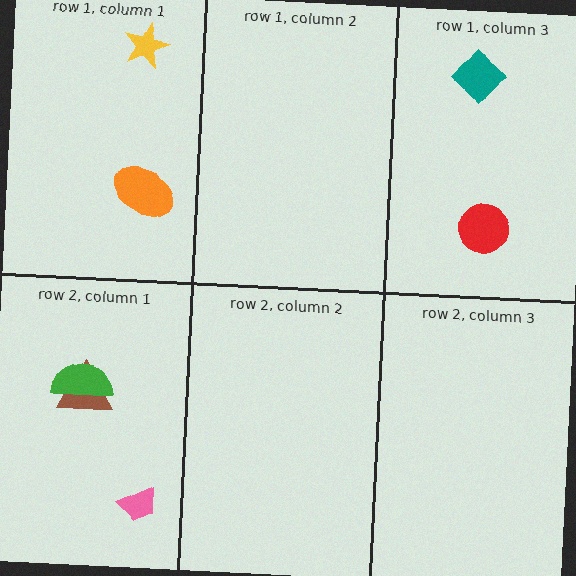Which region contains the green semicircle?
The row 2, column 1 region.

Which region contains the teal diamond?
The row 1, column 3 region.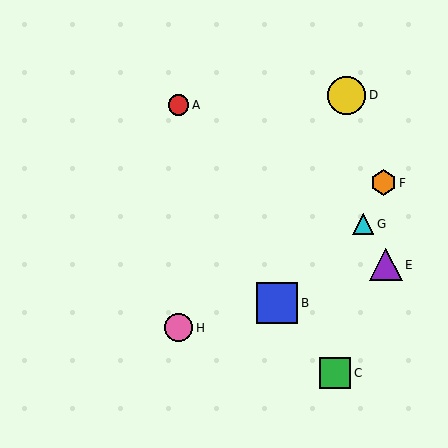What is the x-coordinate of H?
Object H is at x≈178.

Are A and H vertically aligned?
Yes, both are at x≈178.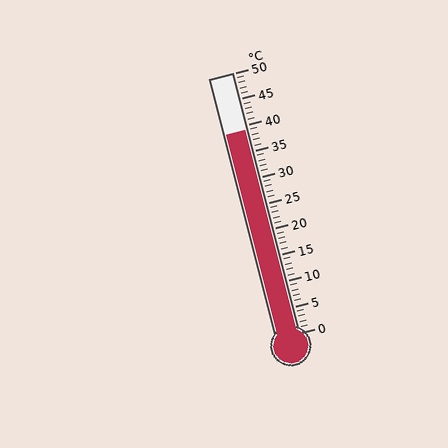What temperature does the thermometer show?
The thermometer shows approximately 39°C.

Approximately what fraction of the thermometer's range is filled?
The thermometer is filled to approximately 80% of its range.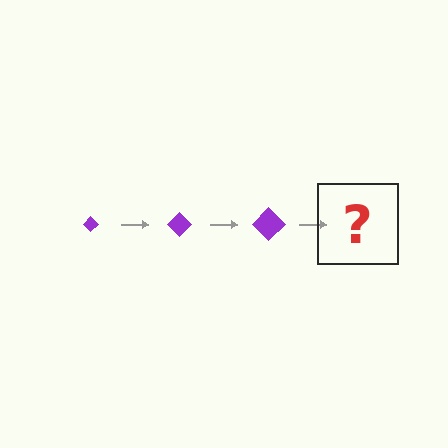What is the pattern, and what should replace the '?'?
The pattern is that the diamond gets progressively larger each step. The '?' should be a purple diamond, larger than the previous one.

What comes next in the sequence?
The next element should be a purple diamond, larger than the previous one.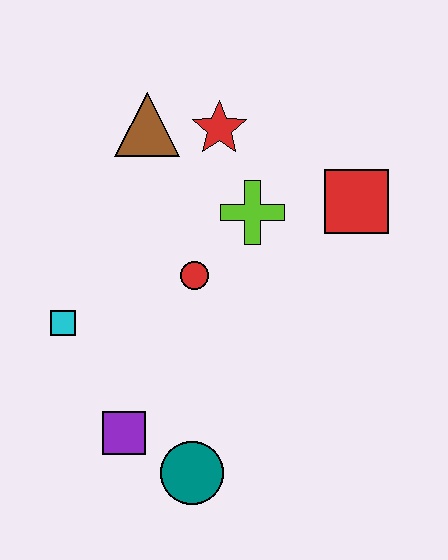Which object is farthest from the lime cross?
The teal circle is farthest from the lime cross.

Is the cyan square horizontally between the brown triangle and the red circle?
No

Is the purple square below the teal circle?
No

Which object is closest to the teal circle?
The purple square is closest to the teal circle.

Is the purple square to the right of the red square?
No